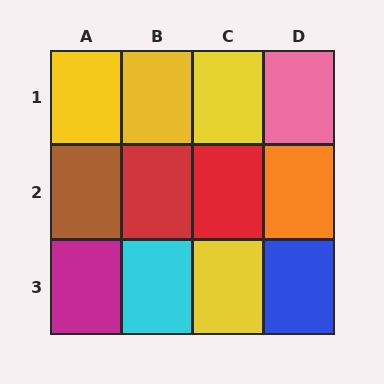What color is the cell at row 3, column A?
Magenta.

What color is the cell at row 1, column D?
Pink.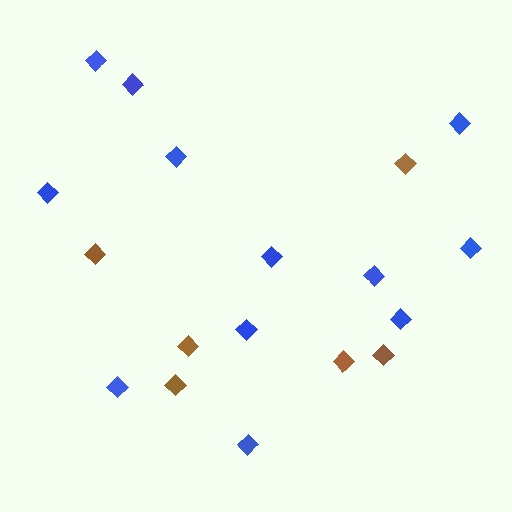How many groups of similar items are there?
There are 2 groups: one group of brown diamonds (6) and one group of blue diamonds (12).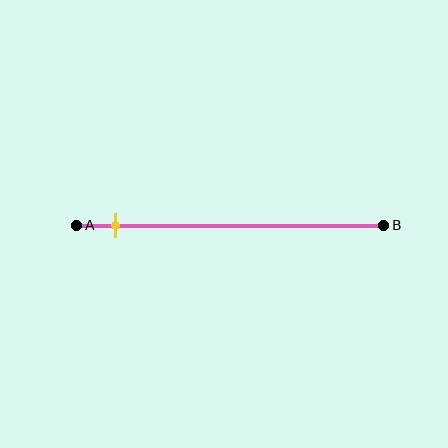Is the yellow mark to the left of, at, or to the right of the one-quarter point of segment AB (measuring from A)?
The yellow mark is to the left of the one-quarter point of segment AB.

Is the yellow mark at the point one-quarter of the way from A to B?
No, the mark is at about 15% from A, not at the 25% one-quarter point.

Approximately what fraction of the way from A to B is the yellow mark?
The yellow mark is approximately 15% of the way from A to B.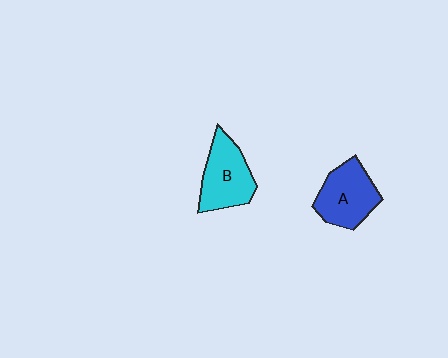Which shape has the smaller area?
Shape A (blue).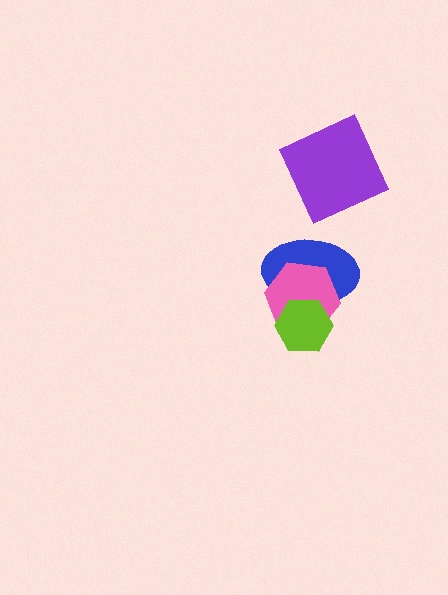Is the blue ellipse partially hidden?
Yes, it is partially covered by another shape.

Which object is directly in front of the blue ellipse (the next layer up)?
The pink hexagon is directly in front of the blue ellipse.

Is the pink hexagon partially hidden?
Yes, it is partially covered by another shape.